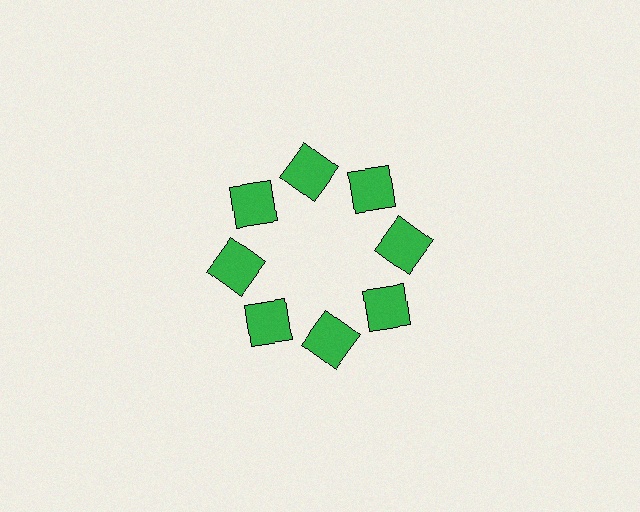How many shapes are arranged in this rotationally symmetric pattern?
There are 8 shapes, arranged in 8 groups of 1.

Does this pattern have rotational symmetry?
Yes, this pattern has 8-fold rotational symmetry. It looks the same after rotating 45 degrees around the center.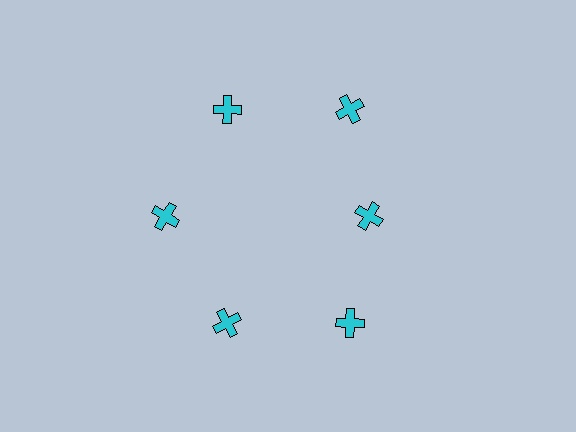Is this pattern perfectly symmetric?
No. The 6 cyan crosses are arranged in a ring, but one element near the 3 o'clock position is pulled inward toward the center, breaking the 6-fold rotational symmetry.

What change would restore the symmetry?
The symmetry would be restored by moving it outward, back onto the ring so that all 6 crosses sit at equal angles and equal distance from the center.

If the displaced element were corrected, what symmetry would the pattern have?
It would have 6-fold rotational symmetry — the pattern would map onto itself every 60 degrees.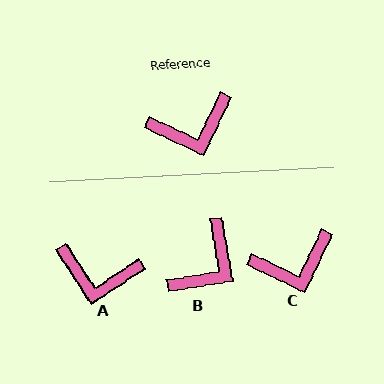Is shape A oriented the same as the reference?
No, it is off by about 31 degrees.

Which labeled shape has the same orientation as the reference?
C.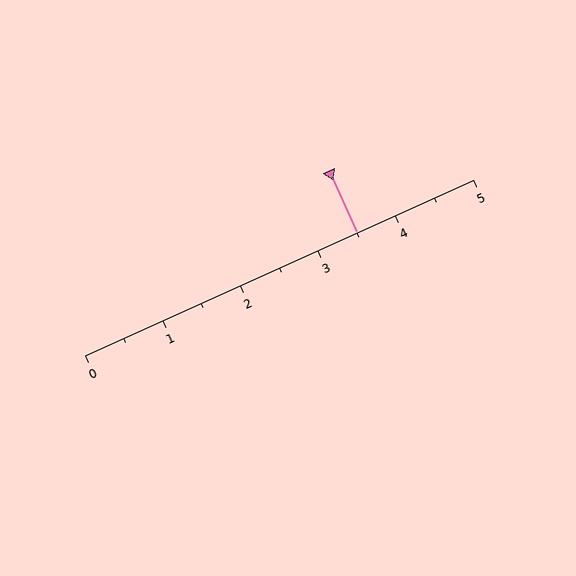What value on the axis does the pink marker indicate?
The marker indicates approximately 3.5.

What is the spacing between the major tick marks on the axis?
The major ticks are spaced 1 apart.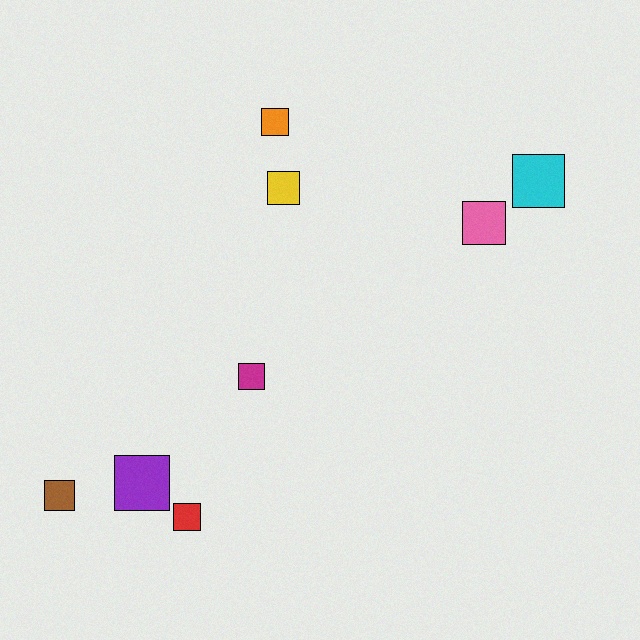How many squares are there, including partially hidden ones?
There are 8 squares.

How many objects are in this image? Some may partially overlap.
There are 8 objects.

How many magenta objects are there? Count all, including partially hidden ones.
There is 1 magenta object.